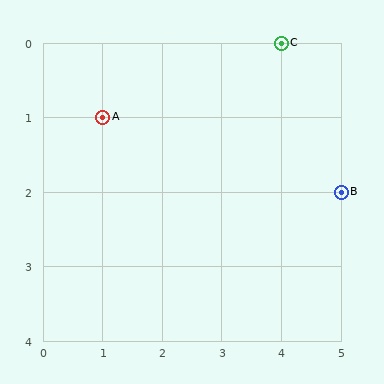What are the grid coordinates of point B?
Point B is at grid coordinates (5, 2).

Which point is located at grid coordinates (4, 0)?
Point C is at (4, 0).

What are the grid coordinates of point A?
Point A is at grid coordinates (1, 1).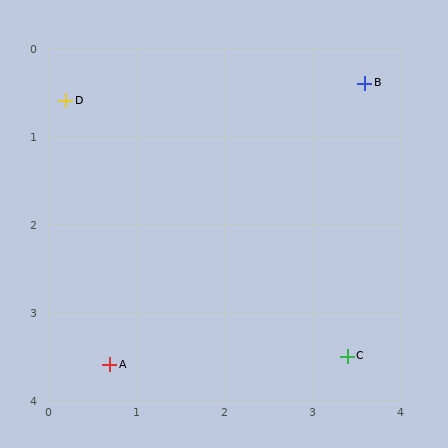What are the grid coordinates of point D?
Point D is at approximately (0.2, 0.6).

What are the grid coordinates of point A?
Point A is at approximately (0.7, 3.6).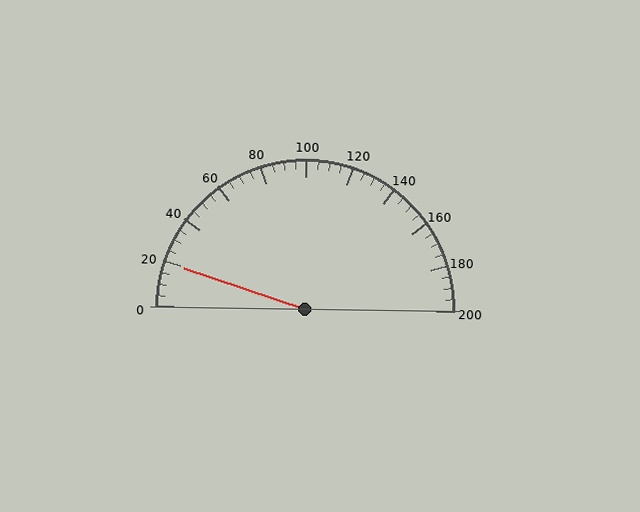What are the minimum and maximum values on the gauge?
The gauge ranges from 0 to 200.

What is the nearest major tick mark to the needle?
The nearest major tick mark is 20.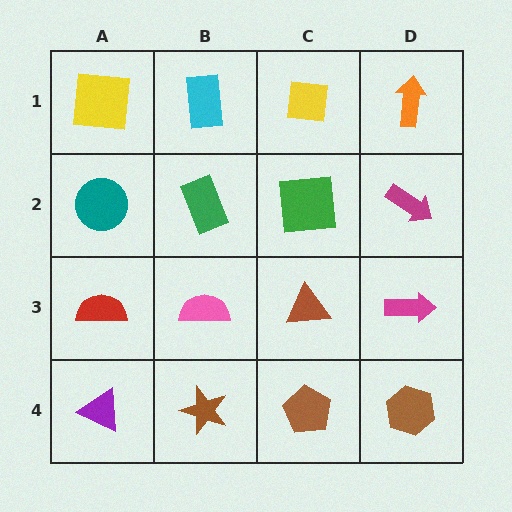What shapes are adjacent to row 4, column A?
A red semicircle (row 3, column A), a brown star (row 4, column B).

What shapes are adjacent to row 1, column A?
A teal circle (row 2, column A), a cyan rectangle (row 1, column B).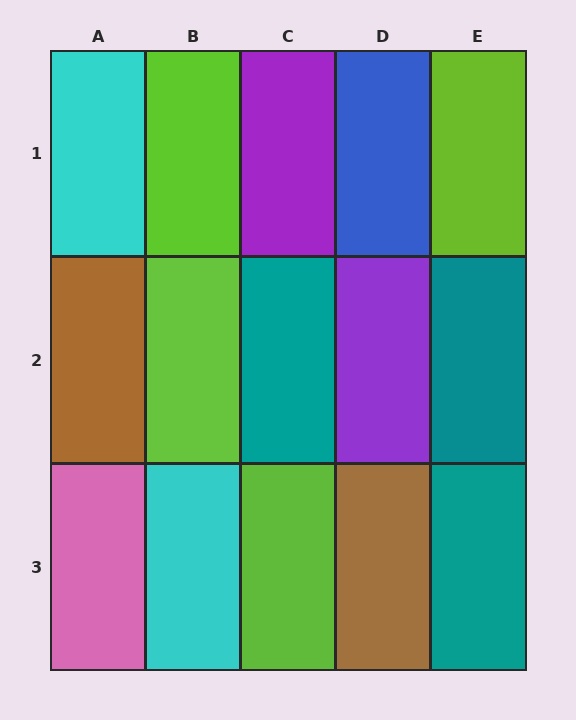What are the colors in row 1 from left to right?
Cyan, lime, purple, blue, lime.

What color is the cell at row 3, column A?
Pink.